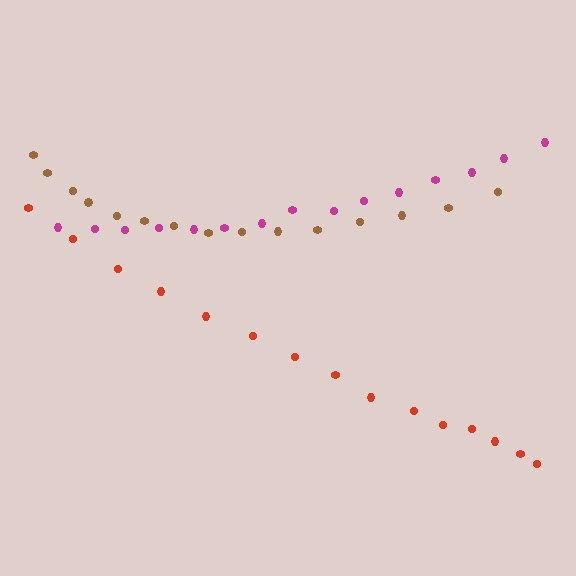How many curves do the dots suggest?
There are 3 distinct paths.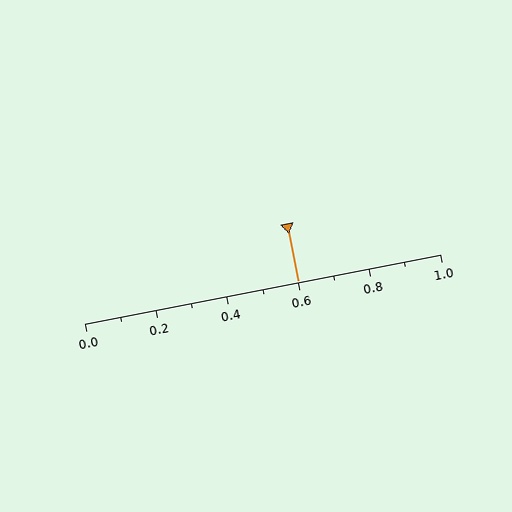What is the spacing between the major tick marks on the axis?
The major ticks are spaced 0.2 apart.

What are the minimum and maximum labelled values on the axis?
The axis runs from 0.0 to 1.0.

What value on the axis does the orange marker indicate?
The marker indicates approximately 0.6.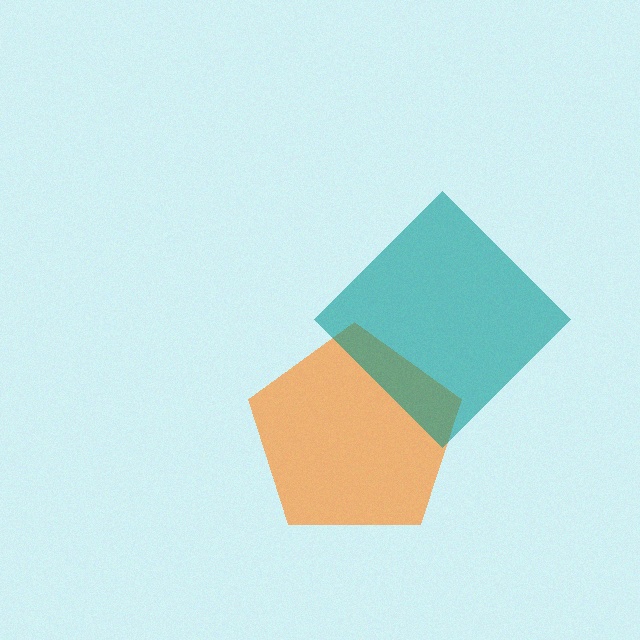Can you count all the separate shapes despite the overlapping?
Yes, there are 2 separate shapes.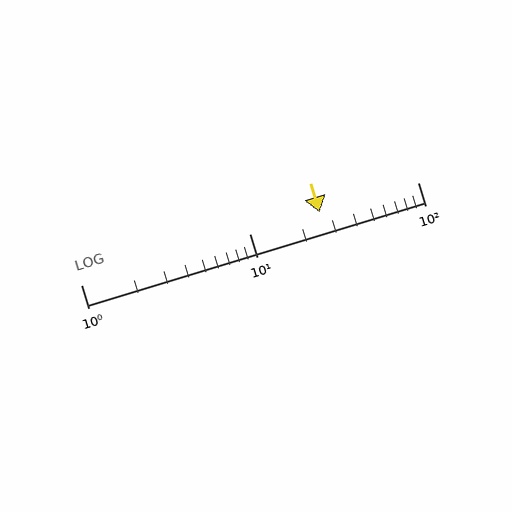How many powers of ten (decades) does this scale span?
The scale spans 2 decades, from 1 to 100.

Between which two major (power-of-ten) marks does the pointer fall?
The pointer is between 10 and 100.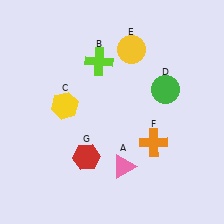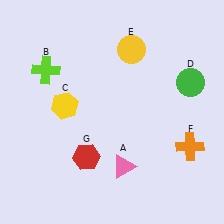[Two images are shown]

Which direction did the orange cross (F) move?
The orange cross (F) moved right.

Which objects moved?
The objects that moved are: the lime cross (B), the green circle (D), the orange cross (F).